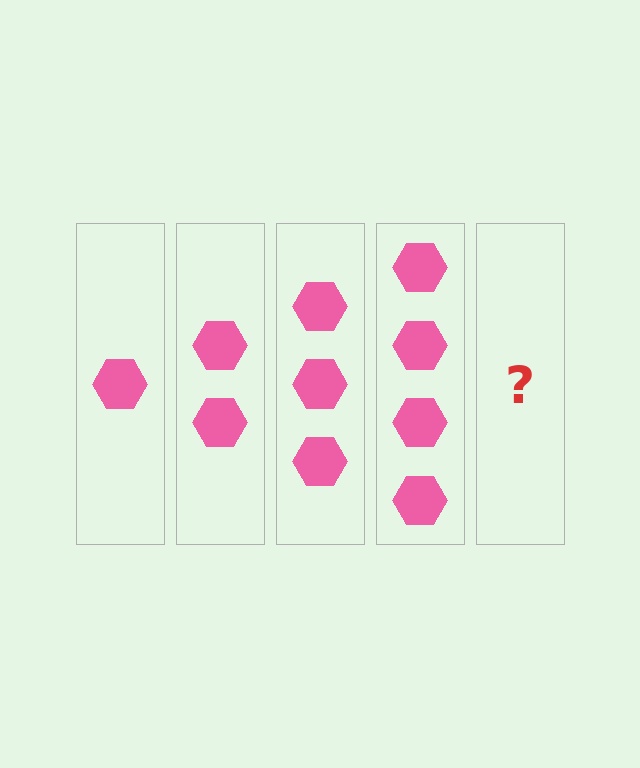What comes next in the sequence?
The next element should be 5 hexagons.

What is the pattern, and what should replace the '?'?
The pattern is that each step adds one more hexagon. The '?' should be 5 hexagons.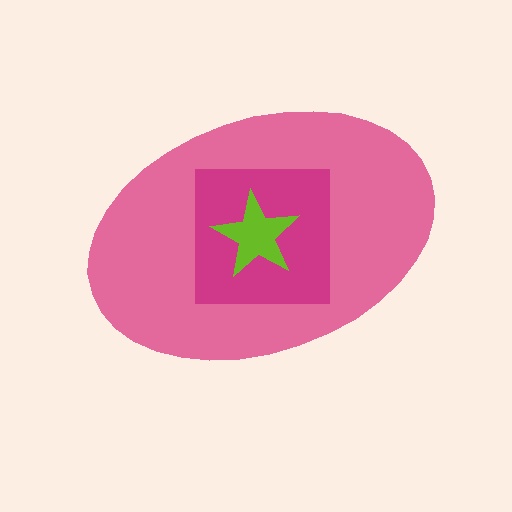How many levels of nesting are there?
3.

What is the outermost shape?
The pink ellipse.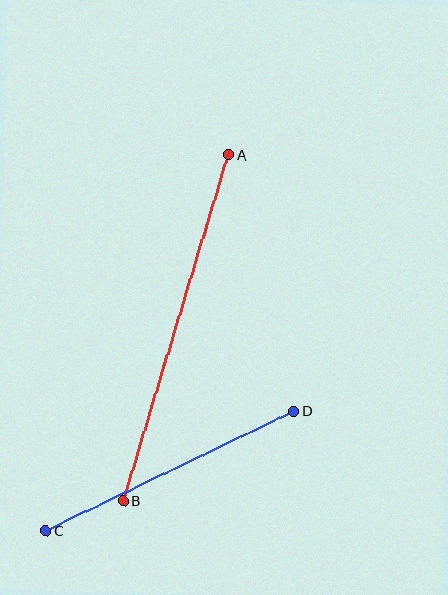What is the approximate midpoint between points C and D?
The midpoint is at approximately (170, 471) pixels.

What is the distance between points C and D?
The distance is approximately 275 pixels.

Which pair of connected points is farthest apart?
Points A and B are farthest apart.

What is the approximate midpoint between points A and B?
The midpoint is at approximately (176, 328) pixels.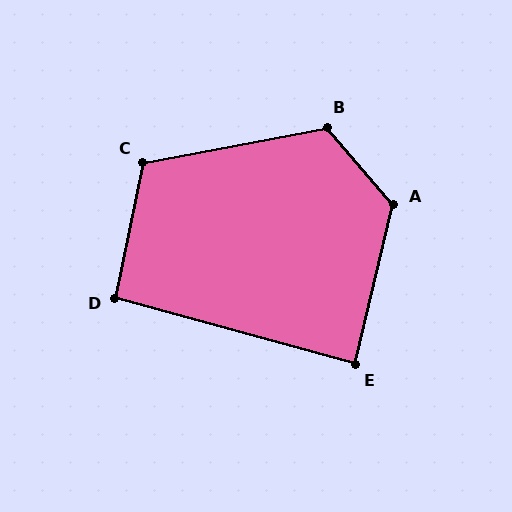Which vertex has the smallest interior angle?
E, at approximately 88 degrees.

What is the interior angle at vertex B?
Approximately 120 degrees (obtuse).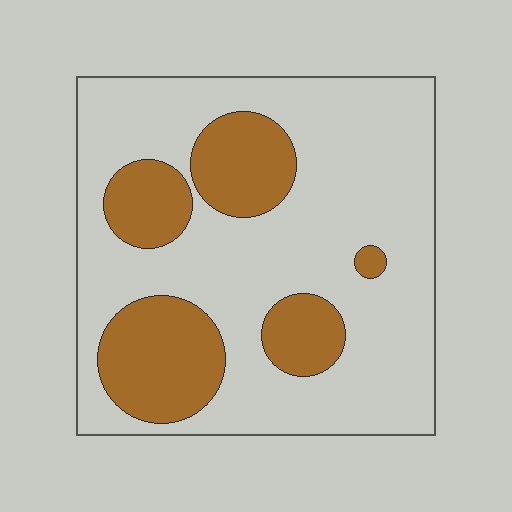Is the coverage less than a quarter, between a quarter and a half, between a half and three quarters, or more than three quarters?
Between a quarter and a half.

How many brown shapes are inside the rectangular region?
5.